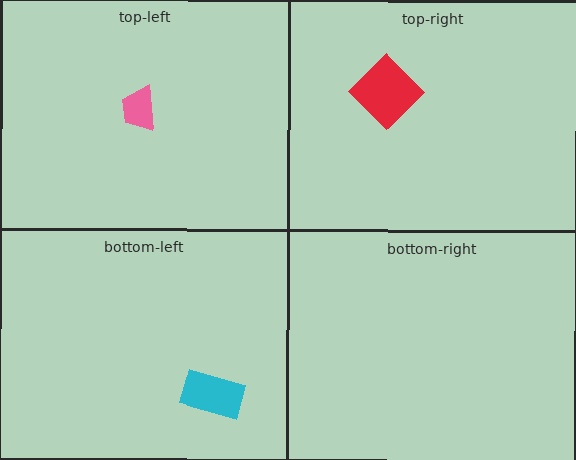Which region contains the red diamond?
The top-right region.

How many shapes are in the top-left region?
1.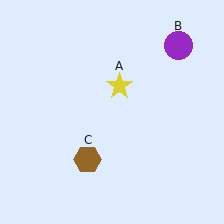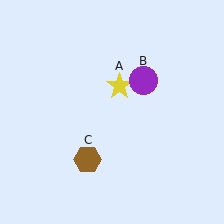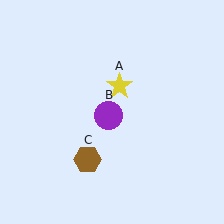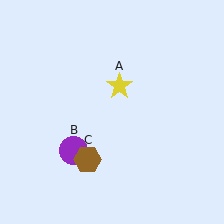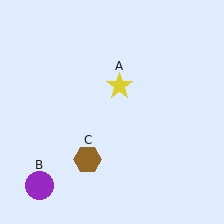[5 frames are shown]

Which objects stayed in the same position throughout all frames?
Yellow star (object A) and brown hexagon (object C) remained stationary.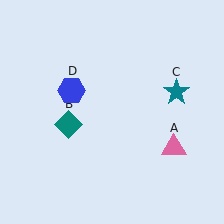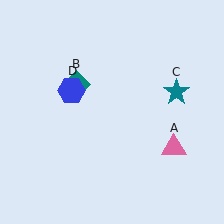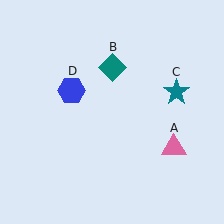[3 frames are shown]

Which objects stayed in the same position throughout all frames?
Pink triangle (object A) and teal star (object C) and blue hexagon (object D) remained stationary.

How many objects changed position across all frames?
1 object changed position: teal diamond (object B).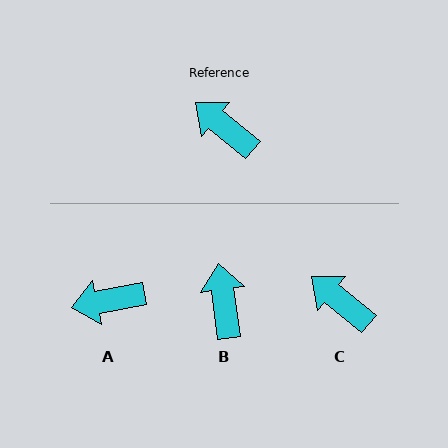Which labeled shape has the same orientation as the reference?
C.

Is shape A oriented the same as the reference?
No, it is off by about 50 degrees.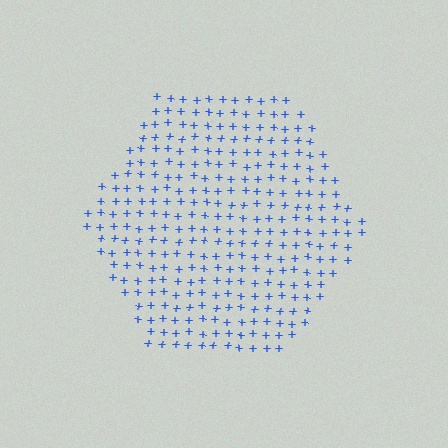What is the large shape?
The large shape is a hexagon.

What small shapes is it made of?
It is made of small plus signs.